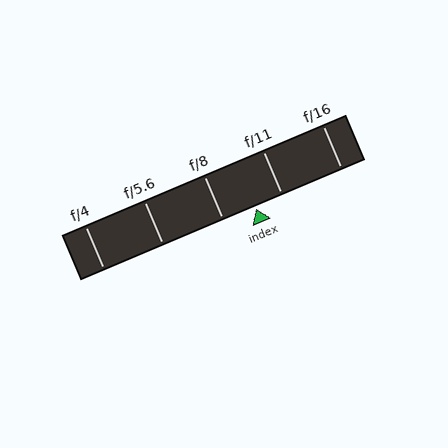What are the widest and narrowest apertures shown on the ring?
The widest aperture shown is f/4 and the narrowest is f/16.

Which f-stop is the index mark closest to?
The index mark is closest to f/11.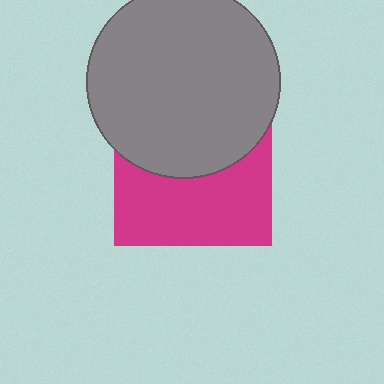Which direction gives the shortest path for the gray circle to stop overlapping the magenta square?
Moving up gives the shortest separation.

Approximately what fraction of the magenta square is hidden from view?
Roughly 50% of the magenta square is hidden behind the gray circle.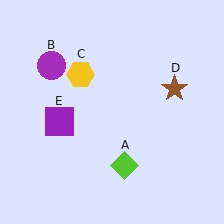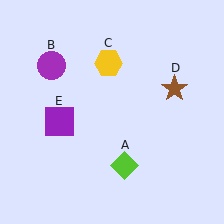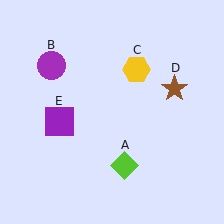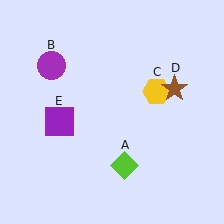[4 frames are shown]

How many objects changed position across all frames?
1 object changed position: yellow hexagon (object C).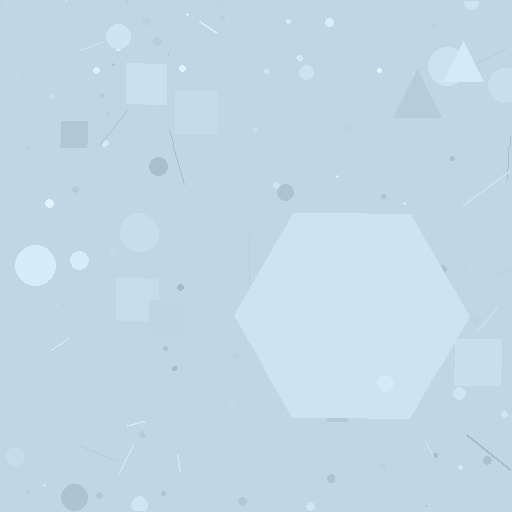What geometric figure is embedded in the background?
A hexagon is embedded in the background.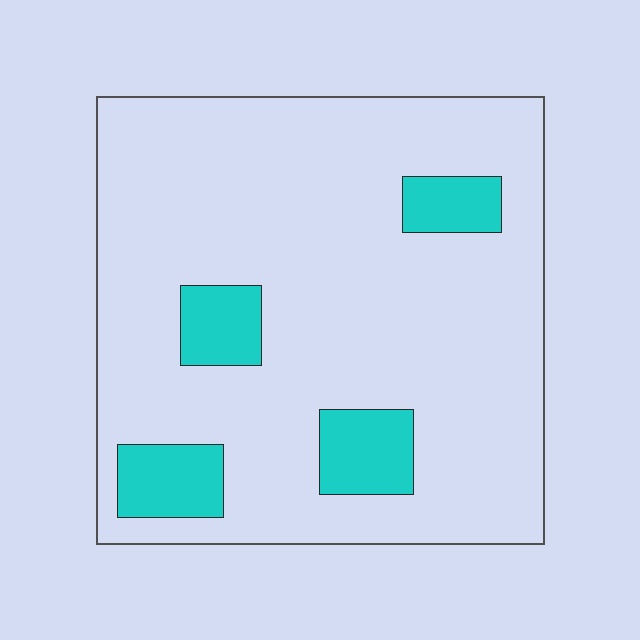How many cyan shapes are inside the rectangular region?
4.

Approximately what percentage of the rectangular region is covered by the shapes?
Approximately 15%.